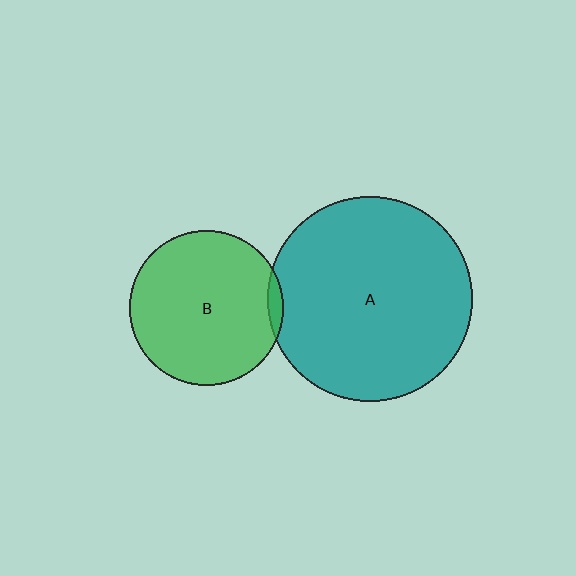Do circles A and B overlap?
Yes.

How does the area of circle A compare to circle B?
Approximately 1.8 times.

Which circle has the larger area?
Circle A (teal).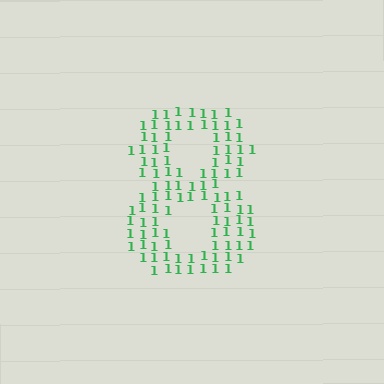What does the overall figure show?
The overall figure shows the digit 8.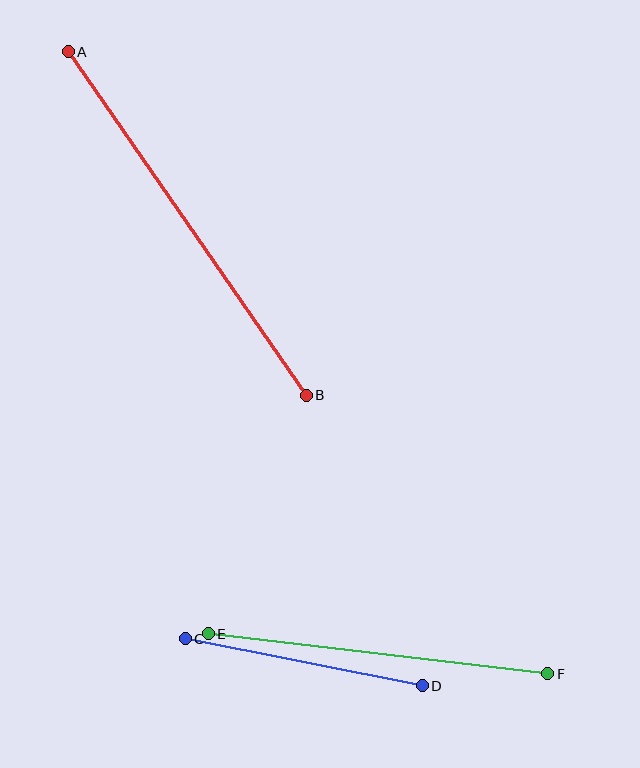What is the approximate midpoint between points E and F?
The midpoint is at approximately (378, 654) pixels.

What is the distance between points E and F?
The distance is approximately 342 pixels.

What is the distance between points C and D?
The distance is approximately 242 pixels.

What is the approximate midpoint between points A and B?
The midpoint is at approximately (187, 223) pixels.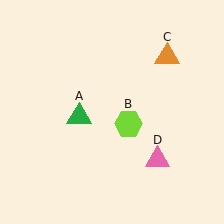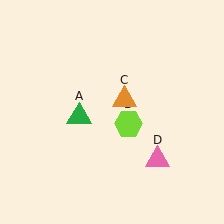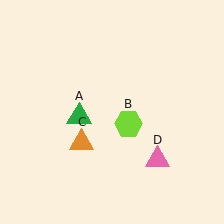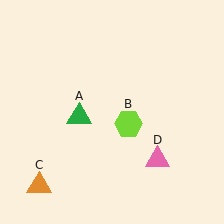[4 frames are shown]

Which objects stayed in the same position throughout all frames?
Green triangle (object A) and lime hexagon (object B) and pink triangle (object D) remained stationary.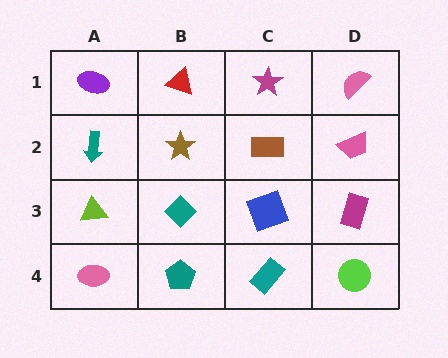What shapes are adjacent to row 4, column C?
A blue square (row 3, column C), a teal pentagon (row 4, column B), a lime circle (row 4, column D).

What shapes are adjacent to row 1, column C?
A brown rectangle (row 2, column C), a red triangle (row 1, column B), a pink semicircle (row 1, column D).